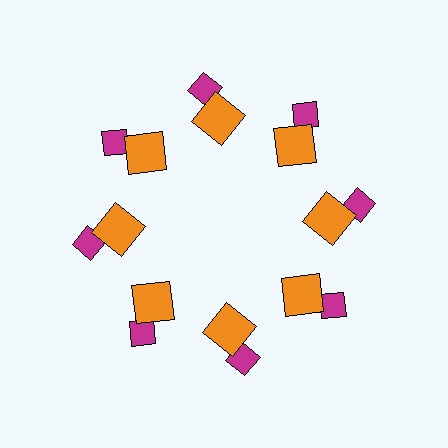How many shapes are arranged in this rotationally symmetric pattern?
There are 16 shapes, arranged in 8 groups of 2.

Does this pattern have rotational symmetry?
Yes, this pattern has 8-fold rotational symmetry. It looks the same after rotating 45 degrees around the center.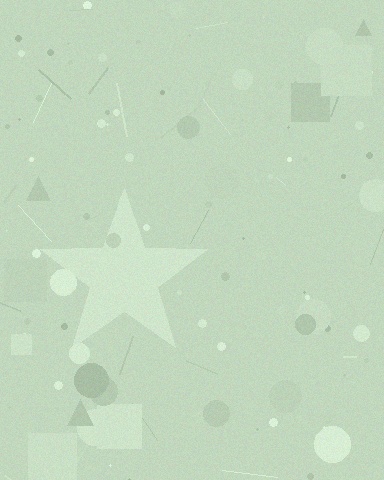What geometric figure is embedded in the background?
A star is embedded in the background.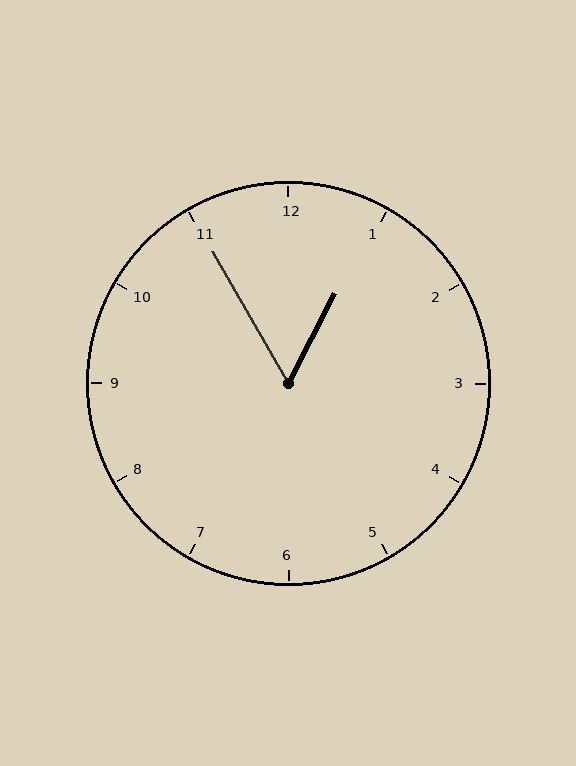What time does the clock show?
12:55.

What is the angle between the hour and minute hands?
Approximately 58 degrees.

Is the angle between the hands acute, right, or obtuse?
It is acute.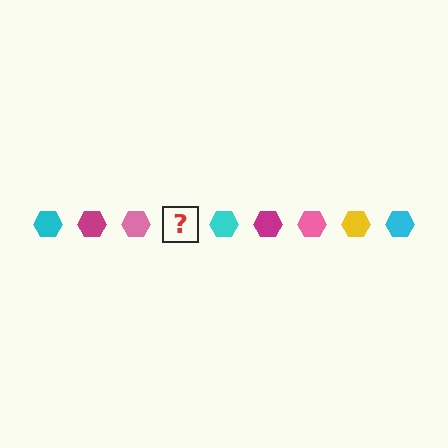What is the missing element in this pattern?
The missing element is a yellow hexagon.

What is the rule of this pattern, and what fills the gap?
The rule is that the pattern cycles through cyan, magenta, pink, yellow hexagons. The gap should be filled with a yellow hexagon.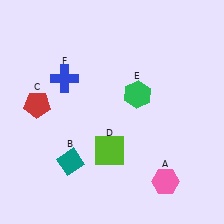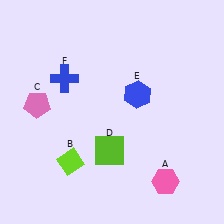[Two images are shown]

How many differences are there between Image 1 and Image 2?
There are 3 differences between the two images.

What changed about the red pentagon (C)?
In Image 1, C is red. In Image 2, it changed to pink.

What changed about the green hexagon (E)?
In Image 1, E is green. In Image 2, it changed to blue.